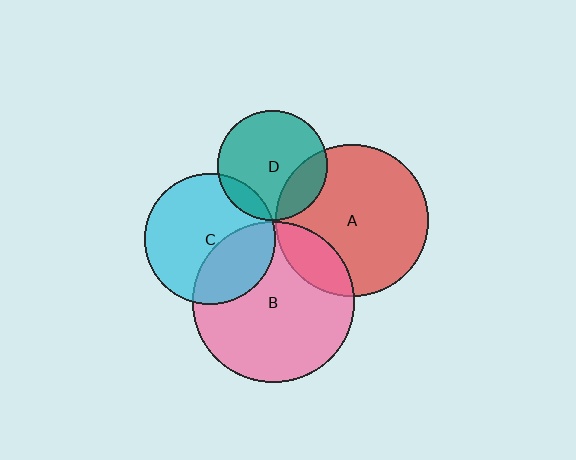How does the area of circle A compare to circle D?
Approximately 1.9 times.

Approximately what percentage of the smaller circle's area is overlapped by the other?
Approximately 10%.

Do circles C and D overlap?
Yes.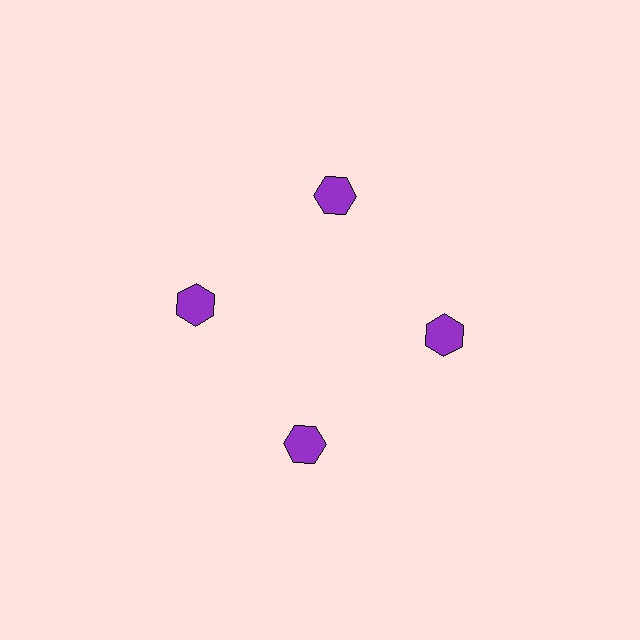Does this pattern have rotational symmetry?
Yes, this pattern has 4-fold rotational symmetry. It looks the same after rotating 90 degrees around the center.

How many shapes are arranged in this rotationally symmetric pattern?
There are 4 shapes, arranged in 4 groups of 1.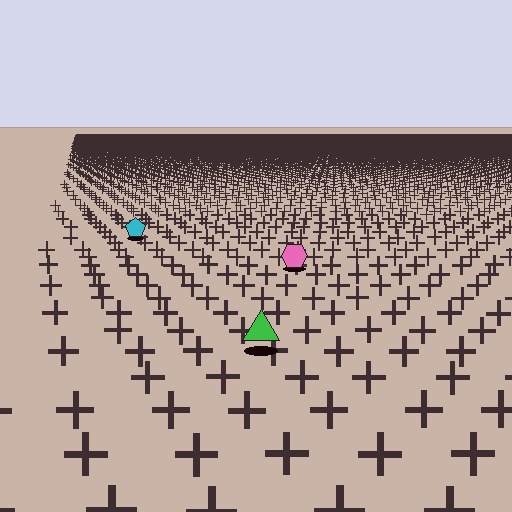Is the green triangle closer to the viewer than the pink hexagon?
Yes. The green triangle is closer — you can tell from the texture gradient: the ground texture is coarser near it.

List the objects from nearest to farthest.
From nearest to farthest: the green triangle, the pink hexagon, the cyan pentagon.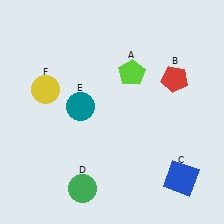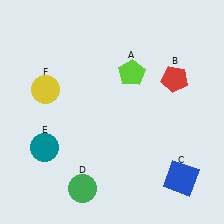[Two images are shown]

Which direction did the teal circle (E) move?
The teal circle (E) moved down.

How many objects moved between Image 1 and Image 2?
1 object moved between the two images.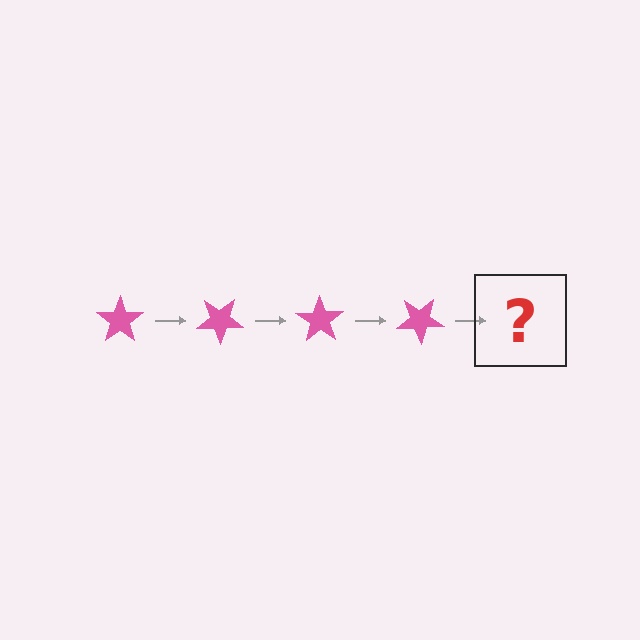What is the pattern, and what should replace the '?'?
The pattern is that the star rotates 35 degrees each step. The '?' should be a pink star rotated 140 degrees.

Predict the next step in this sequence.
The next step is a pink star rotated 140 degrees.